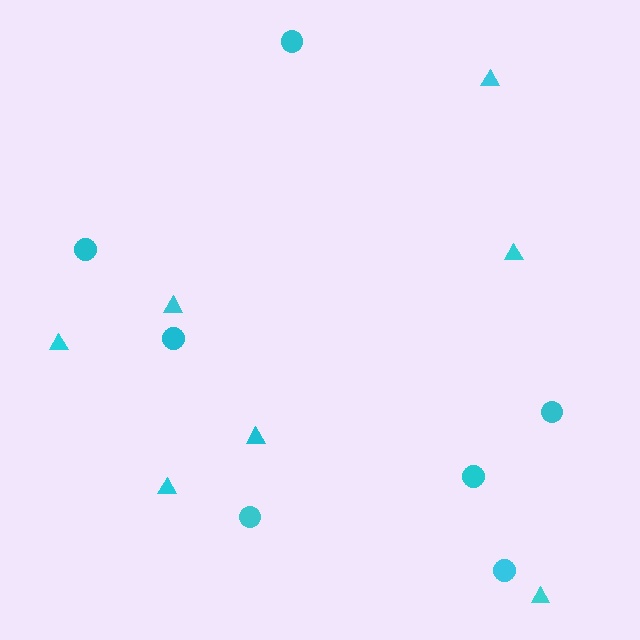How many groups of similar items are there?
There are 2 groups: one group of circles (7) and one group of triangles (7).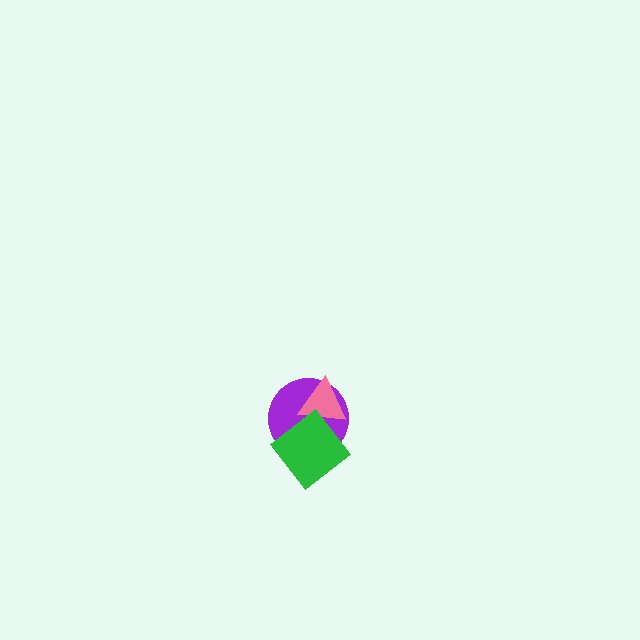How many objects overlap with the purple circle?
2 objects overlap with the purple circle.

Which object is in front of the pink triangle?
The green diamond is in front of the pink triangle.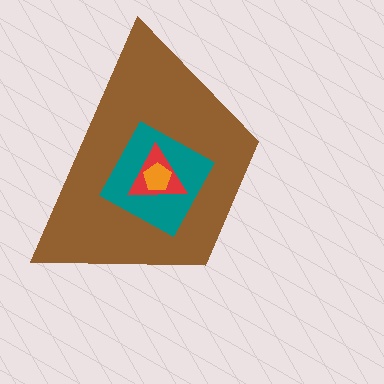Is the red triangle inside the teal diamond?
Yes.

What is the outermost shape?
The brown trapezoid.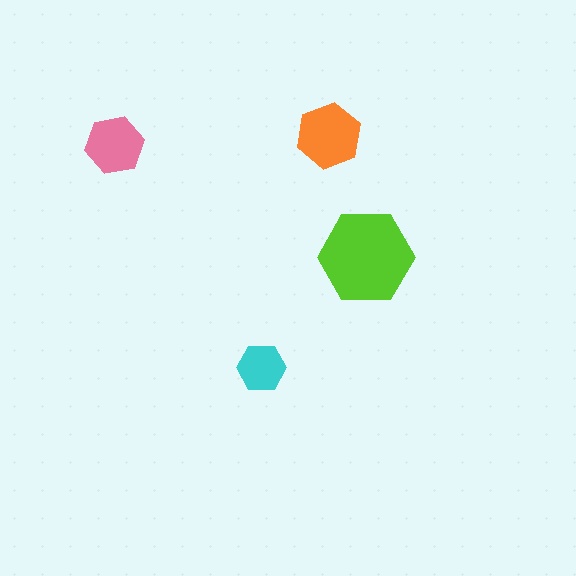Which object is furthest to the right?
The lime hexagon is rightmost.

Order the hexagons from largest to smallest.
the lime one, the orange one, the pink one, the cyan one.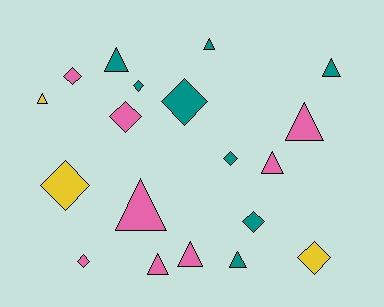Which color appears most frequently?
Teal, with 8 objects.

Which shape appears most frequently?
Triangle, with 10 objects.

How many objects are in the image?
There are 19 objects.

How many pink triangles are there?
There are 5 pink triangles.